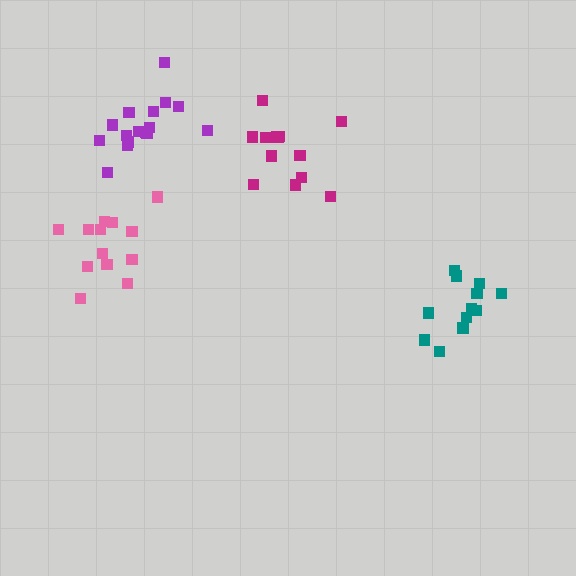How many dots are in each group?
Group 1: 13 dots, Group 2: 16 dots, Group 3: 12 dots, Group 4: 14 dots (55 total).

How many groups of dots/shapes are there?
There are 4 groups.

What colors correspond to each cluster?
The clusters are colored: pink, purple, teal, magenta.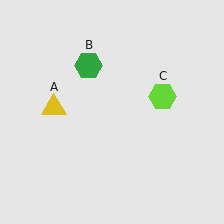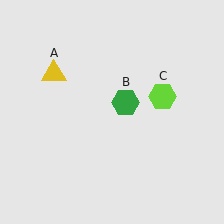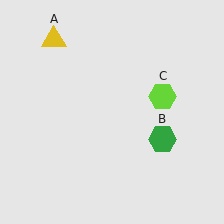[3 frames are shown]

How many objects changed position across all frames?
2 objects changed position: yellow triangle (object A), green hexagon (object B).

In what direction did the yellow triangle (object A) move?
The yellow triangle (object A) moved up.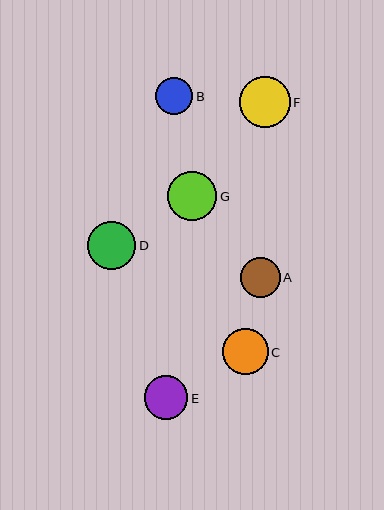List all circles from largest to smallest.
From largest to smallest: F, G, D, C, E, A, B.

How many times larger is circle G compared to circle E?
Circle G is approximately 1.1 times the size of circle E.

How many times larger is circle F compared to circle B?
Circle F is approximately 1.4 times the size of circle B.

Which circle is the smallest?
Circle B is the smallest with a size of approximately 37 pixels.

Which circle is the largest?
Circle F is the largest with a size of approximately 51 pixels.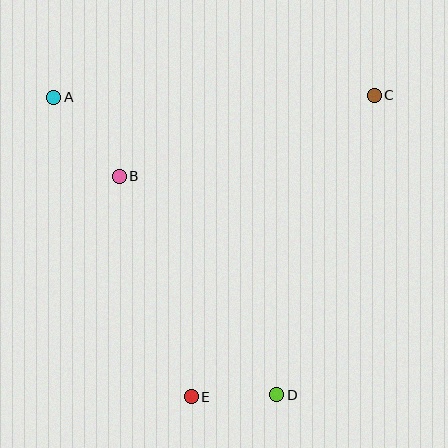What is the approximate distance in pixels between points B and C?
The distance between B and C is approximately 268 pixels.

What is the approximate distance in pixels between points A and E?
The distance between A and E is approximately 329 pixels.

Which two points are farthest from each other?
Points A and D are farthest from each other.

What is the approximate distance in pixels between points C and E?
The distance between C and E is approximately 353 pixels.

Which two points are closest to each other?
Points D and E are closest to each other.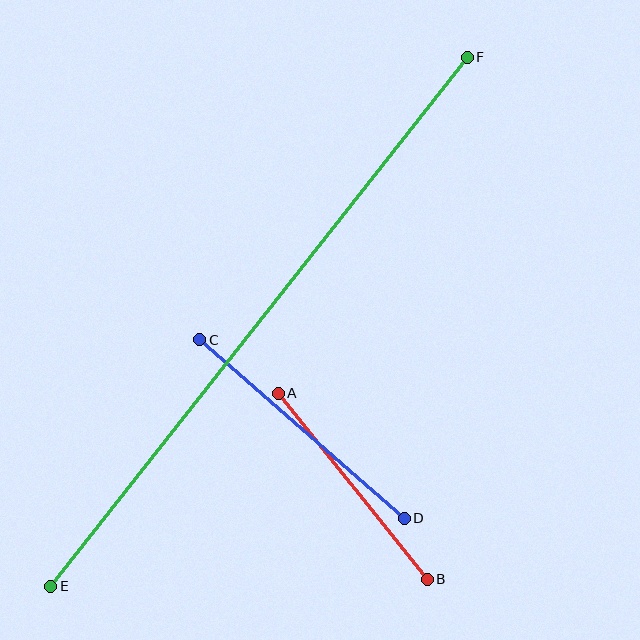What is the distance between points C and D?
The distance is approximately 271 pixels.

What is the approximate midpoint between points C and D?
The midpoint is at approximately (302, 429) pixels.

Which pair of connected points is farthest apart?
Points E and F are farthest apart.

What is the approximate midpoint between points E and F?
The midpoint is at approximately (259, 322) pixels.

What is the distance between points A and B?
The distance is approximately 238 pixels.